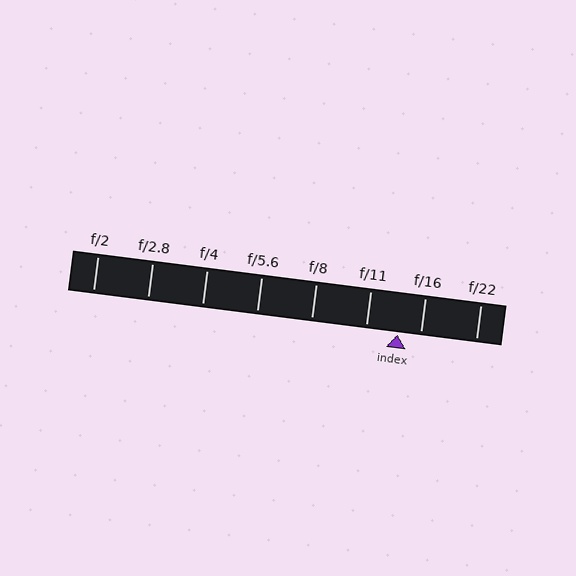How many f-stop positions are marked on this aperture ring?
There are 8 f-stop positions marked.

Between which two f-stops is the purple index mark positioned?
The index mark is between f/11 and f/16.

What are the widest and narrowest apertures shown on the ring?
The widest aperture shown is f/2 and the narrowest is f/22.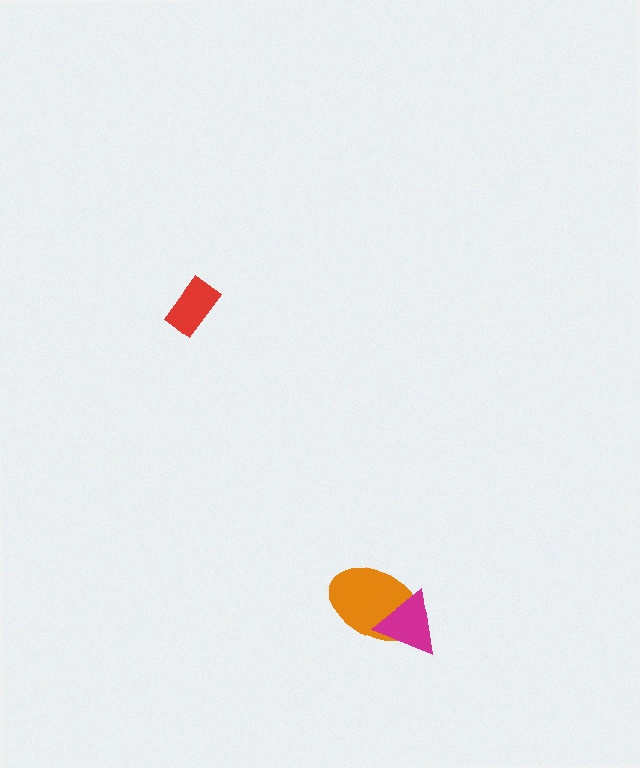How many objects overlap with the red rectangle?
0 objects overlap with the red rectangle.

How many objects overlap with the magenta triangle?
1 object overlaps with the magenta triangle.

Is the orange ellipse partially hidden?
Yes, it is partially covered by another shape.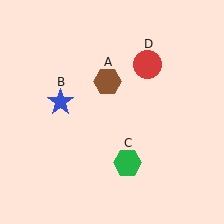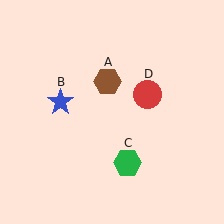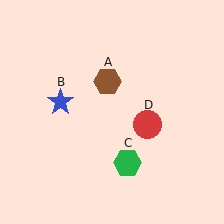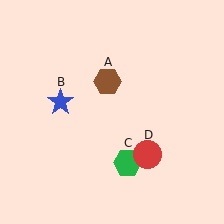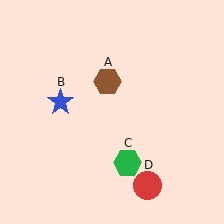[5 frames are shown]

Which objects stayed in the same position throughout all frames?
Brown hexagon (object A) and blue star (object B) and green hexagon (object C) remained stationary.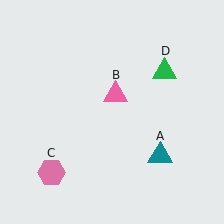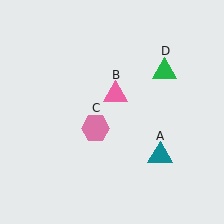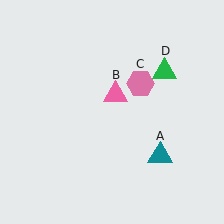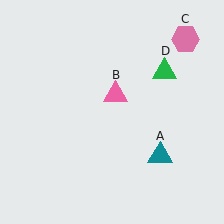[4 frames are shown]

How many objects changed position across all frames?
1 object changed position: pink hexagon (object C).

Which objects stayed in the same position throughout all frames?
Teal triangle (object A) and pink triangle (object B) and green triangle (object D) remained stationary.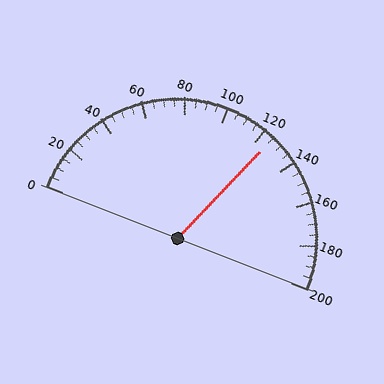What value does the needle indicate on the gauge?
The needle indicates approximately 125.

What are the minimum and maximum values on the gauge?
The gauge ranges from 0 to 200.